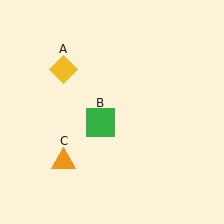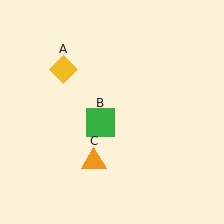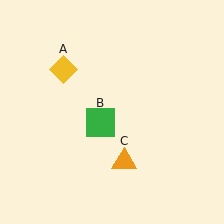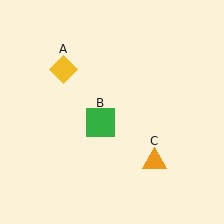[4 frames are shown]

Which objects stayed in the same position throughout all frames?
Yellow diamond (object A) and green square (object B) remained stationary.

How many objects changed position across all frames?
1 object changed position: orange triangle (object C).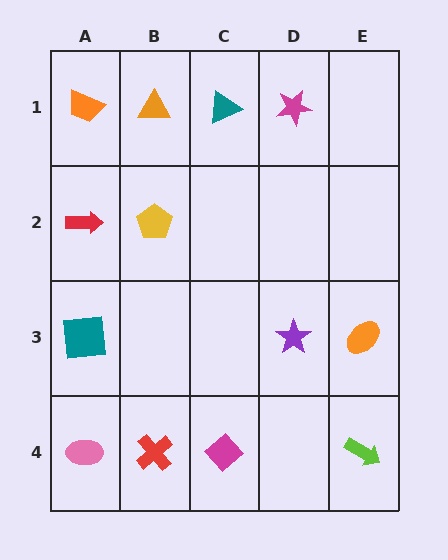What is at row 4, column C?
A magenta diamond.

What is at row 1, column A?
An orange trapezoid.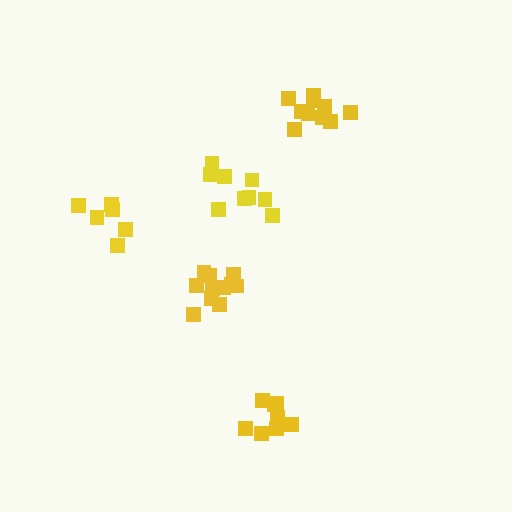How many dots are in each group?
Group 1: 9 dots, Group 2: 8 dots, Group 3: 11 dots, Group 4: 6 dots, Group 5: 10 dots (44 total).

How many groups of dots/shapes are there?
There are 5 groups.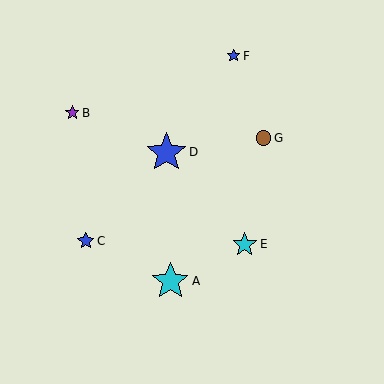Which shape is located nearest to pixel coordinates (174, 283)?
The cyan star (labeled A) at (170, 281) is nearest to that location.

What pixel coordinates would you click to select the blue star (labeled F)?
Click at (233, 56) to select the blue star F.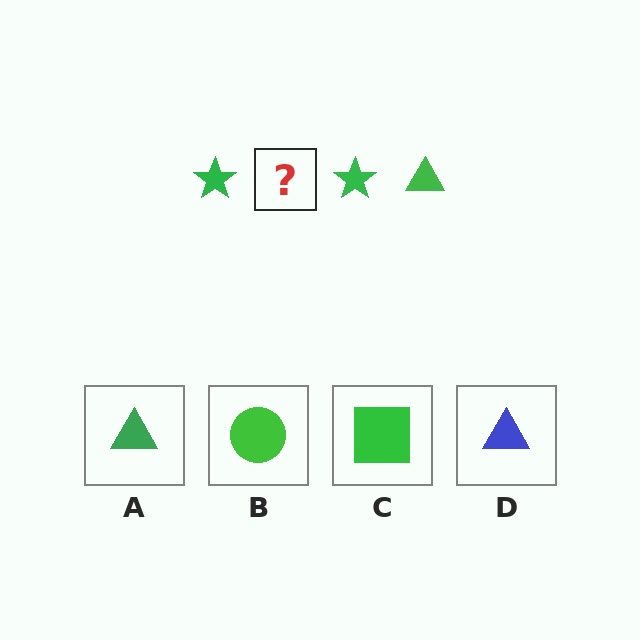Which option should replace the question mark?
Option A.